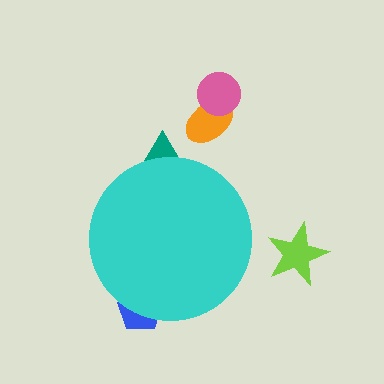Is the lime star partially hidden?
No, the lime star is fully visible.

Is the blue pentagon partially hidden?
Yes, the blue pentagon is partially hidden behind the cyan circle.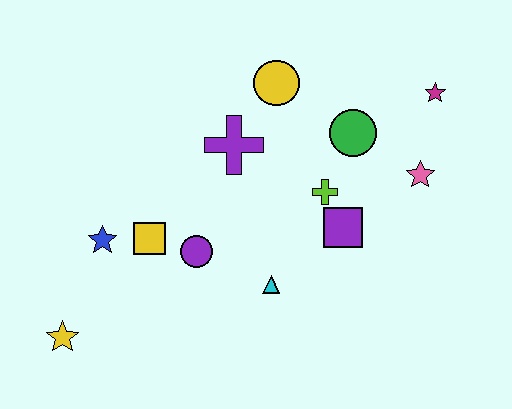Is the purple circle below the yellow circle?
Yes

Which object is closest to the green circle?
The lime cross is closest to the green circle.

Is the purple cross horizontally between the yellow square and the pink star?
Yes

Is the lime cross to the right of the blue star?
Yes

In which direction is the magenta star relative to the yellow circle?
The magenta star is to the right of the yellow circle.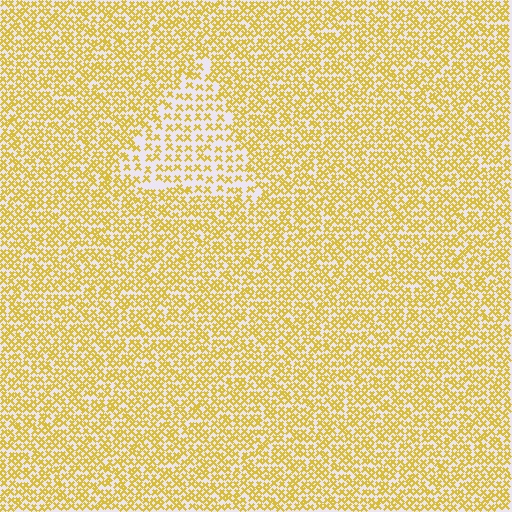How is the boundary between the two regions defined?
The boundary is defined by a change in element density (approximately 1.8x ratio). All elements are the same color, size, and shape.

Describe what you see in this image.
The image contains small yellow elements arranged at two different densities. A triangle-shaped region is visible where the elements are less densely packed than the surrounding area.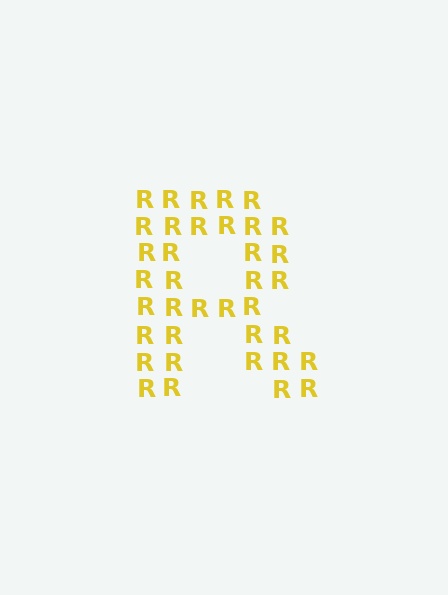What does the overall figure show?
The overall figure shows the letter R.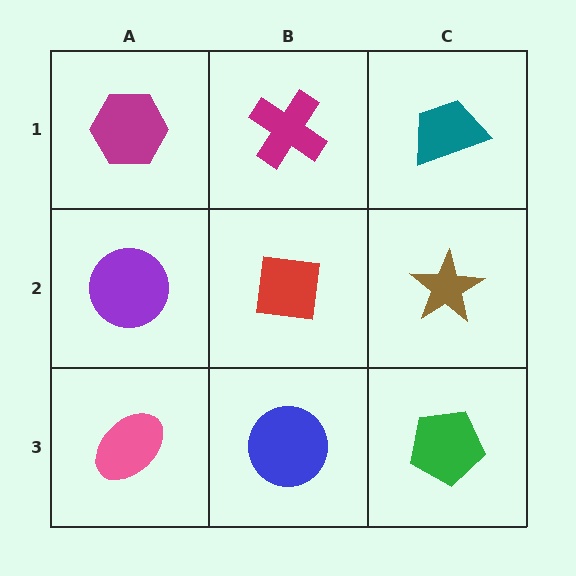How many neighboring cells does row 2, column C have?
3.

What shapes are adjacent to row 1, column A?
A purple circle (row 2, column A), a magenta cross (row 1, column B).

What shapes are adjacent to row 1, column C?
A brown star (row 2, column C), a magenta cross (row 1, column B).